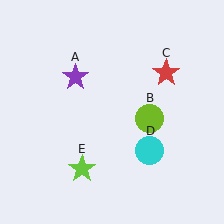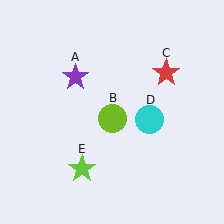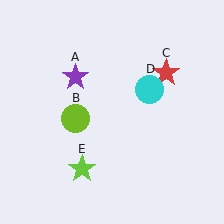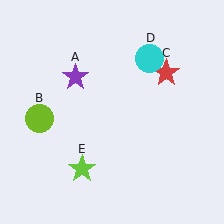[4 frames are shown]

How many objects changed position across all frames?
2 objects changed position: lime circle (object B), cyan circle (object D).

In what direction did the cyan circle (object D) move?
The cyan circle (object D) moved up.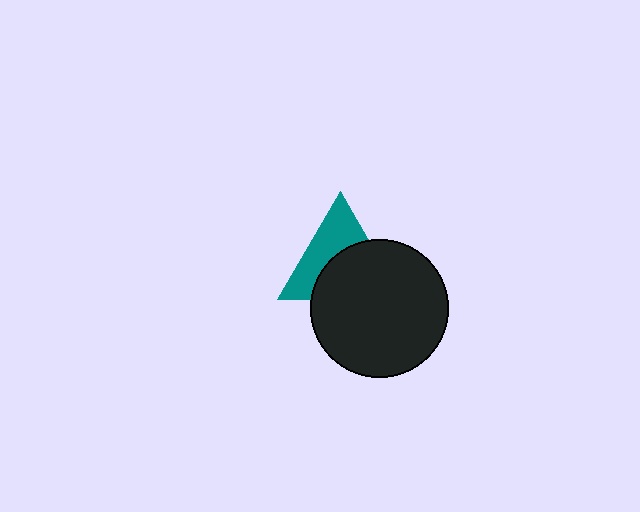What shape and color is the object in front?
The object in front is a black circle.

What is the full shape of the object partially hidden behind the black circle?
The partially hidden object is a teal triangle.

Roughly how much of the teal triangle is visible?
About half of it is visible (roughly 48%).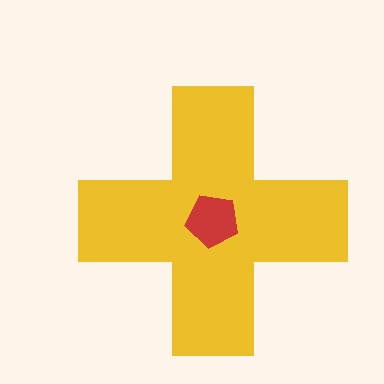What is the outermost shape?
The yellow cross.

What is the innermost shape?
The red pentagon.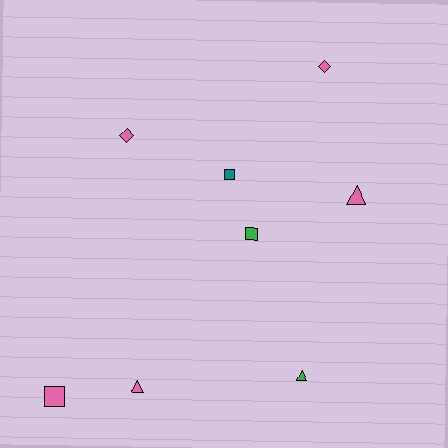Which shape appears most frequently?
Triangle, with 3 objects.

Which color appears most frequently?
Pink, with 5 objects.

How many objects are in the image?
There are 8 objects.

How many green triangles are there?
There is 1 green triangle.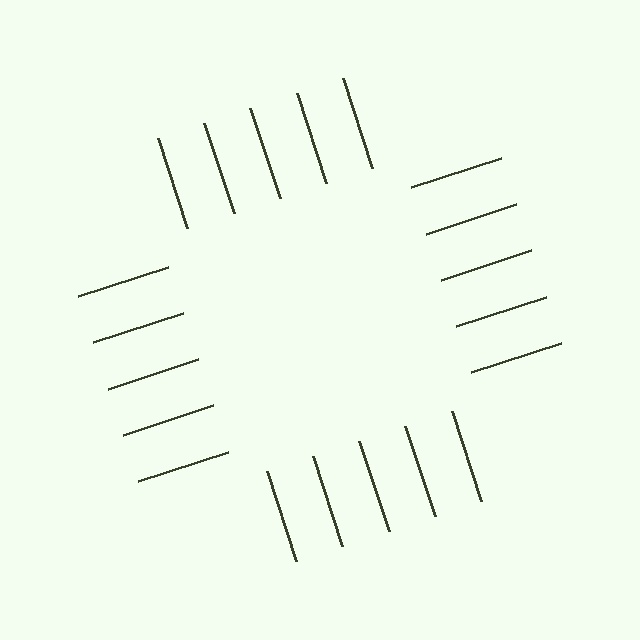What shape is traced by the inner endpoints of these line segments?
An illusory square — the line segments terminate on its edges but no continuous stroke is drawn.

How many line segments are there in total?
20 — 5 along each of the 4 edges.